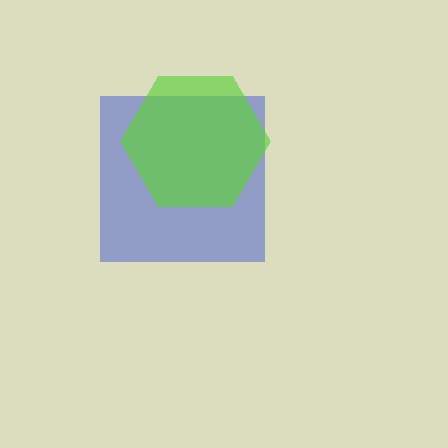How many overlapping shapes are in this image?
There are 2 overlapping shapes in the image.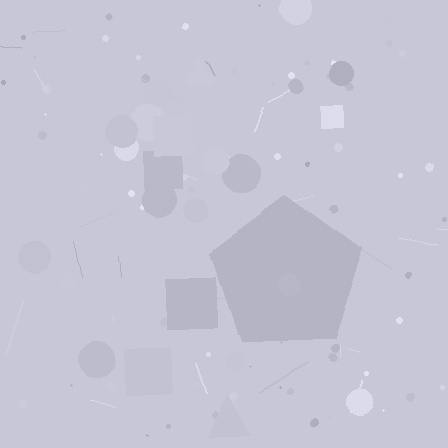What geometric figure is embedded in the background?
A pentagon is embedded in the background.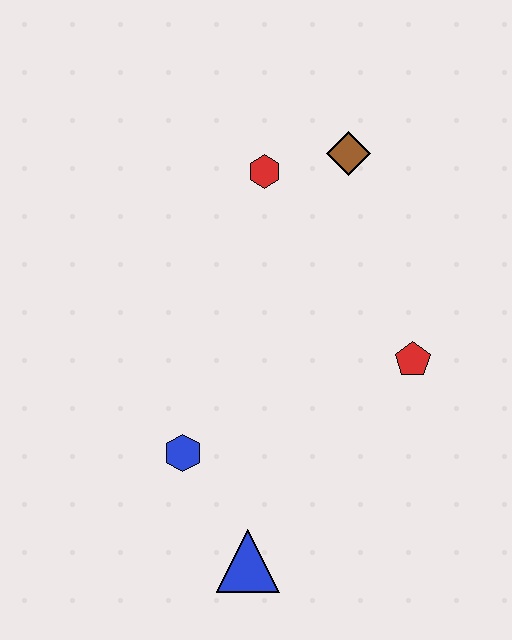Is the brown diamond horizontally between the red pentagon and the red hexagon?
Yes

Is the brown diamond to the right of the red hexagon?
Yes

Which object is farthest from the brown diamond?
The blue triangle is farthest from the brown diamond.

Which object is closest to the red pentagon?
The brown diamond is closest to the red pentagon.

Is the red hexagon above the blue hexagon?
Yes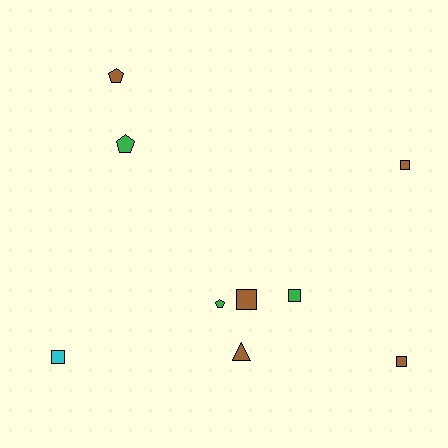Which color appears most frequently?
Brown, with 5 objects.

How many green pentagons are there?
There are 2 green pentagons.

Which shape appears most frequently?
Square, with 5 objects.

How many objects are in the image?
There are 9 objects.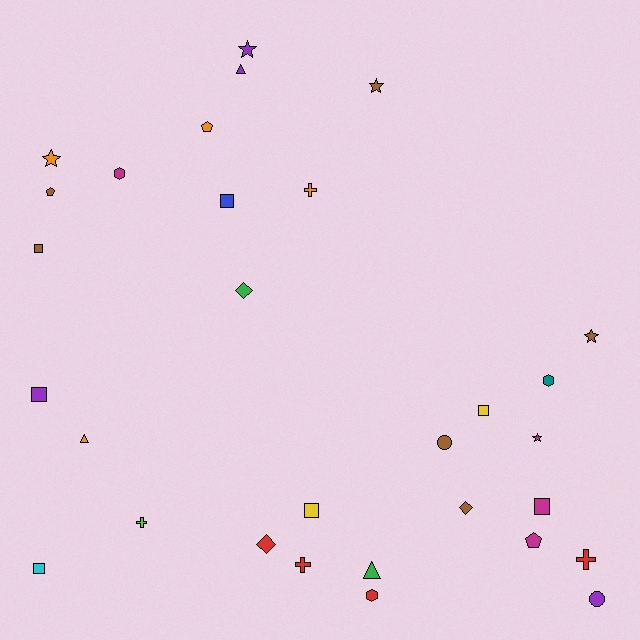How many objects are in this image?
There are 30 objects.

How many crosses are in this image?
There are 4 crosses.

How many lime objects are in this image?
There is 1 lime object.